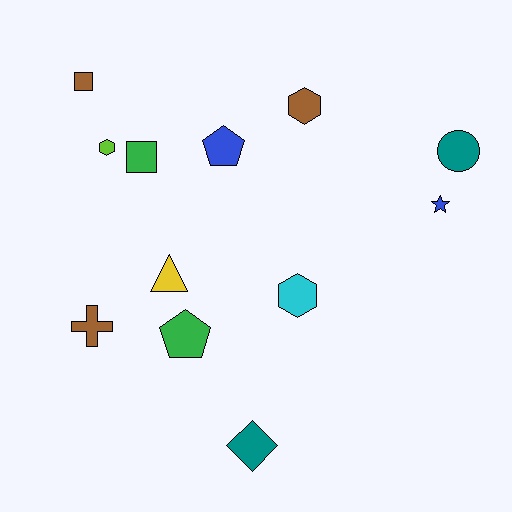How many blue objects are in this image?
There are 2 blue objects.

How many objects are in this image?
There are 12 objects.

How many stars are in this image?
There is 1 star.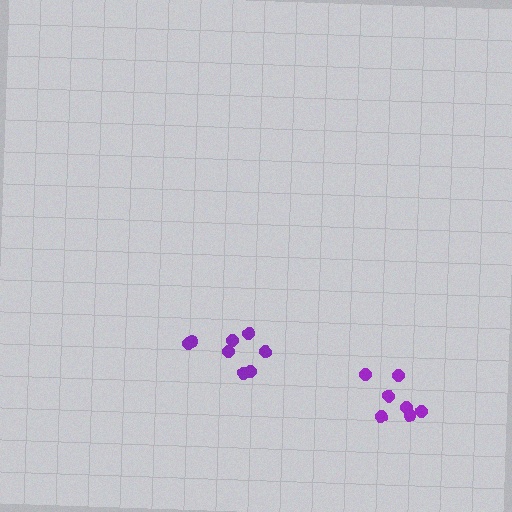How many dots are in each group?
Group 1: 7 dots, Group 2: 8 dots (15 total).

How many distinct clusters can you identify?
There are 2 distinct clusters.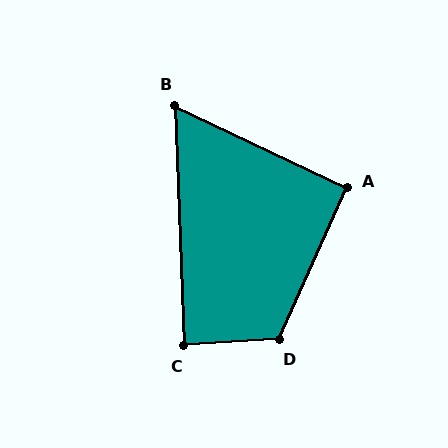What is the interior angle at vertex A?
Approximately 91 degrees (approximately right).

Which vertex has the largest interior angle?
D, at approximately 118 degrees.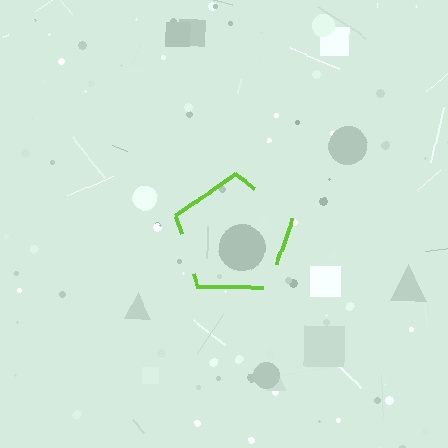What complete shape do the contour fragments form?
The contour fragments form a pentagon.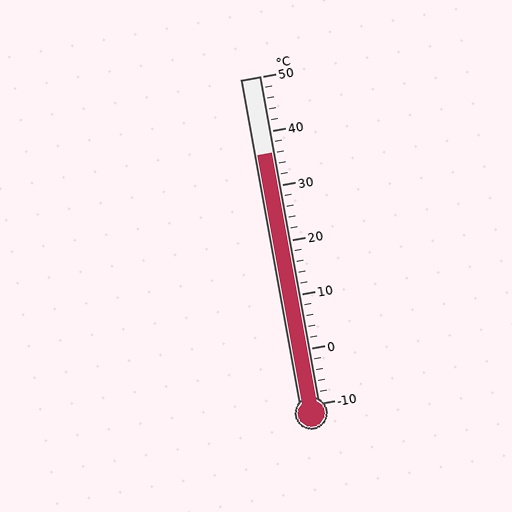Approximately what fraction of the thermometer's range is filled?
The thermometer is filled to approximately 75% of its range.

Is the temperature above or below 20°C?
The temperature is above 20°C.